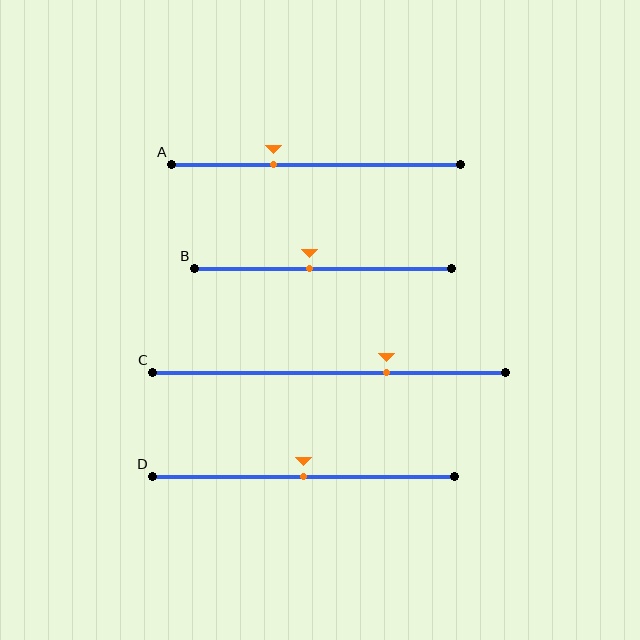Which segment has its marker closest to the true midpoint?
Segment D has its marker closest to the true midpoint.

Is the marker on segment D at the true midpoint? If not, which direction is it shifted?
Yes, the marker on segment D is at the true midpoint.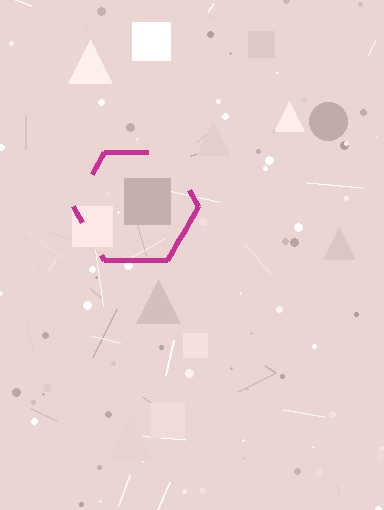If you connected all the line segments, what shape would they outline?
They would outline a hexagon.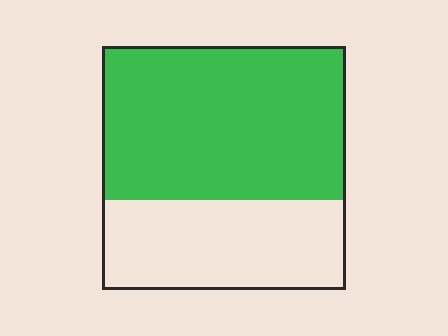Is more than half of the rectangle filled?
Yes.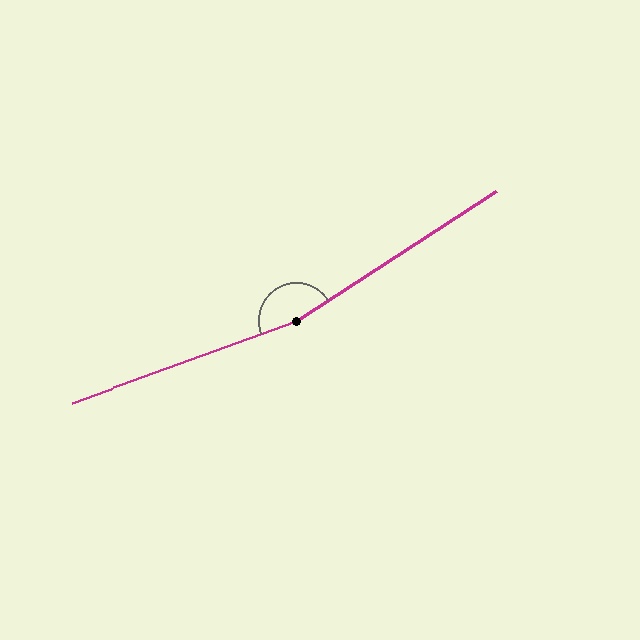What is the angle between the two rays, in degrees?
Approximately 167 degrees.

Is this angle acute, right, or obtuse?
It is obtuse.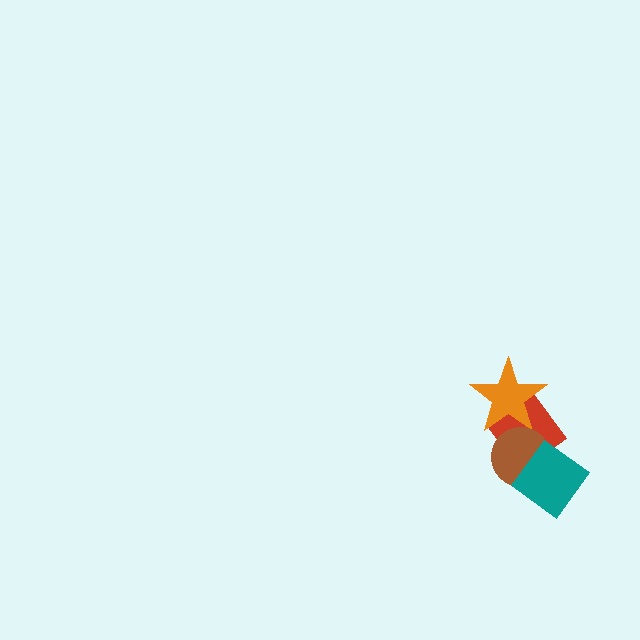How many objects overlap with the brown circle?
3 objects overlap with the brown circle.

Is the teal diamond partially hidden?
No, no other shape covers it.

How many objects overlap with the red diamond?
3 objects overlap with the red diamond.